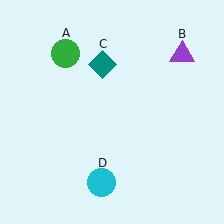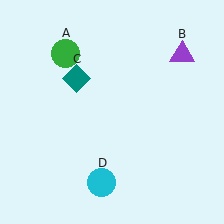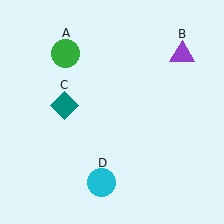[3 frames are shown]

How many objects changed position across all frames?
1 object changed position: teal diamond (object C).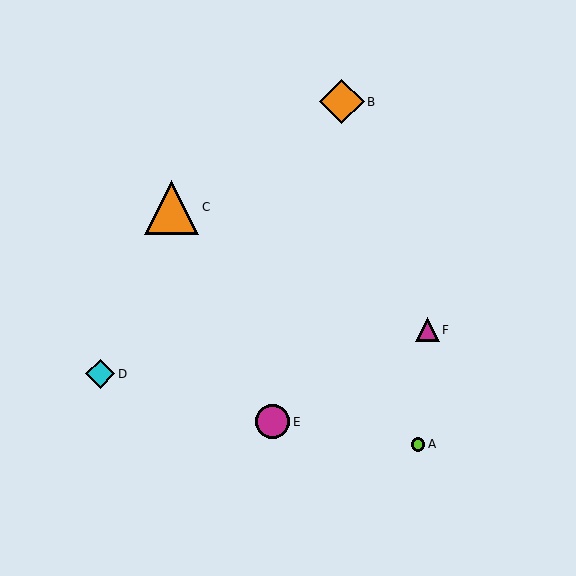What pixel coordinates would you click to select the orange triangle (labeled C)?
Click at (172, 207) to select the orange triangle C.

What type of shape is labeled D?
Shape D is a cyan diamond.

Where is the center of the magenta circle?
The center of the magenta circle is at (272, 422).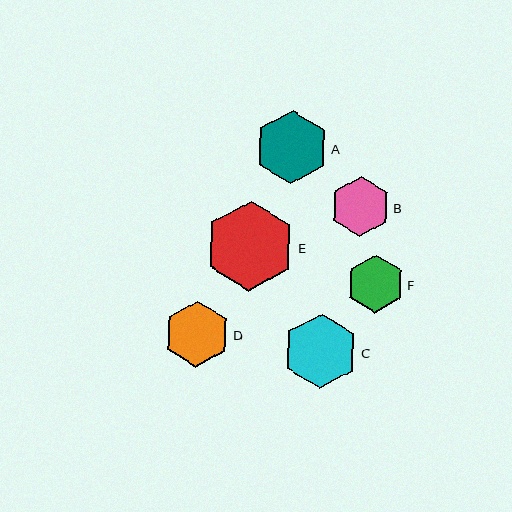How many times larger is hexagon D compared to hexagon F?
Hexagon D is approximately 1.1 times the size of hexagon F.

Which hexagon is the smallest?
Hexagon F is the smallest with a size of approximately 58 pixels.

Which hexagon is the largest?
Hexagon E is the largest with a size of approximately 90 pixels.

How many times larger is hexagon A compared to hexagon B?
Hexagon A is approximately 1.2 times the size of hexagon B.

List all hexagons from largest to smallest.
From largest to smallest: E, C, A, D, B, F.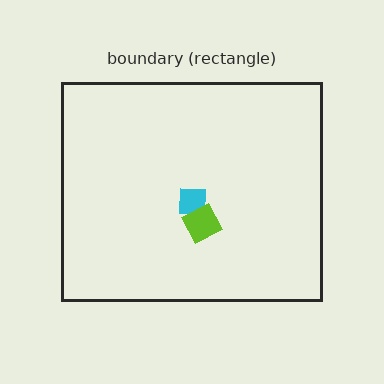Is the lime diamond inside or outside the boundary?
Inside.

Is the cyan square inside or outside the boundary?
Inside.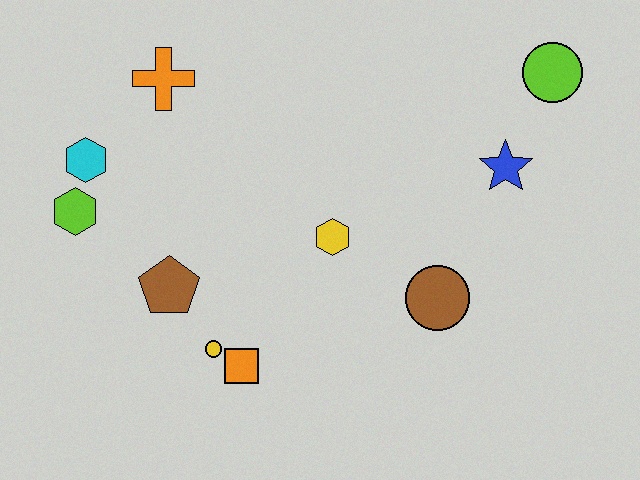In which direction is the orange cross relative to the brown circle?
The orange cross is to the left of the brown circle.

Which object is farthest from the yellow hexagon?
The lime circle is farthest from the yellow hexagon.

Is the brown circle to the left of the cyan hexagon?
No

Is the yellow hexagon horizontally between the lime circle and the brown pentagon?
Yes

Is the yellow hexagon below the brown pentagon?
No